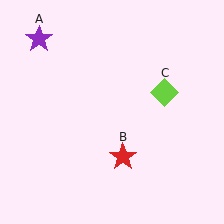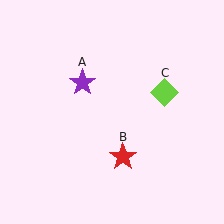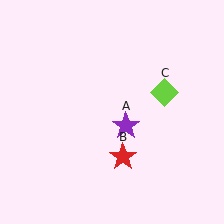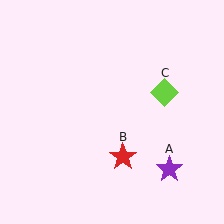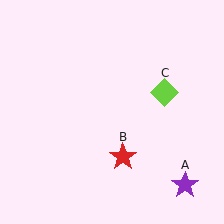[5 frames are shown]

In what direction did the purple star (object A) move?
The purple star (object A) moved down and to the right.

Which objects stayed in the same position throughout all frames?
Red star (object B) and lime diamond (object C) remained stationary.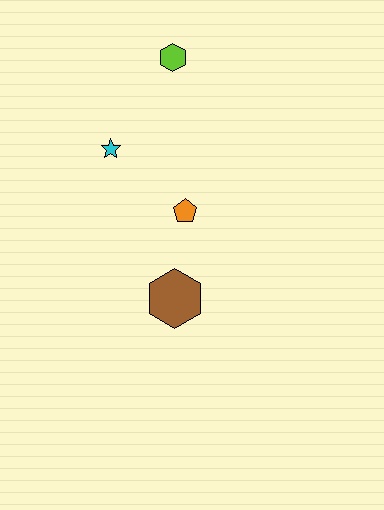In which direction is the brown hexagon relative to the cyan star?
The brown hexagon is below the cyan star.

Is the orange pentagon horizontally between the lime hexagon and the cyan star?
No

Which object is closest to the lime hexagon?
The cyan star is closest to the lime hexagon.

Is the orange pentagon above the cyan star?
No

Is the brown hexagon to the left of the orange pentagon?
Yes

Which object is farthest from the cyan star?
The brown hexagon is farthest from the cyan star.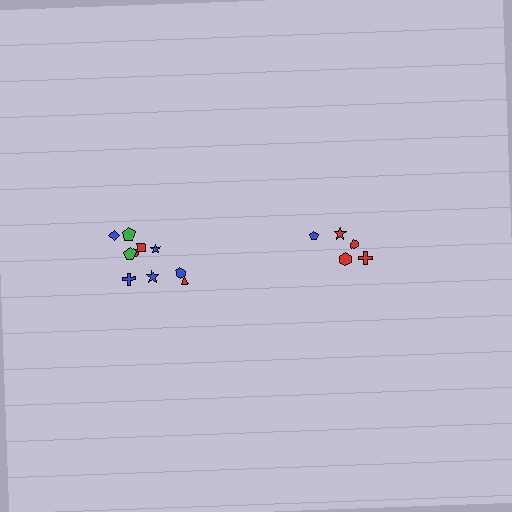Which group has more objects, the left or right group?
The left group.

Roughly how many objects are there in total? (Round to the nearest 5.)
Roughly 15 objects in total.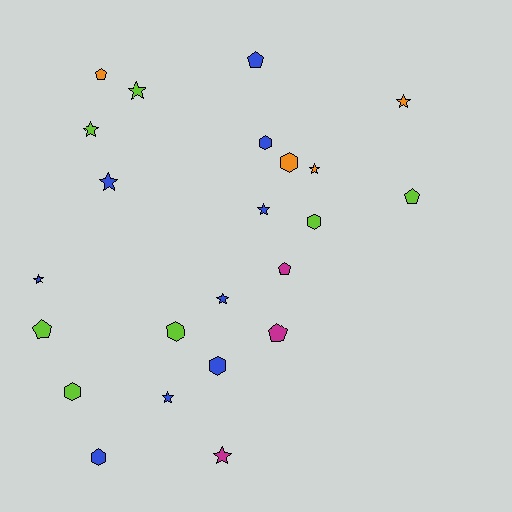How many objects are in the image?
There are 23 objects.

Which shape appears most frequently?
Star, with 10 objects.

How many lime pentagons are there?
There are 2 lime pentagons.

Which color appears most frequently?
Blue, with 9 objects.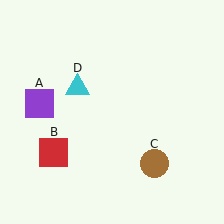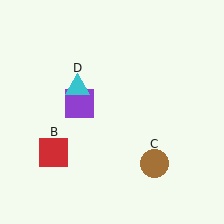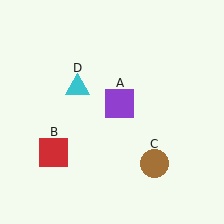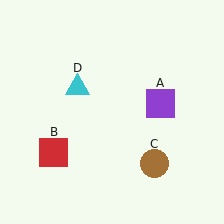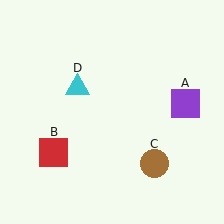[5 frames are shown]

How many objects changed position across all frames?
1 object changed position: purple square (object A).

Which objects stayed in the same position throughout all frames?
Red square (object B) and brown circle (object C) and cyan triangle (object D) remained stationary.